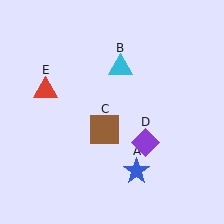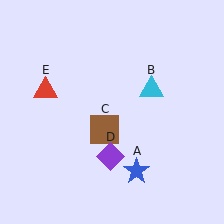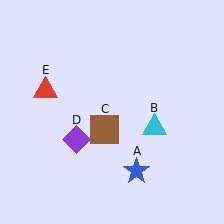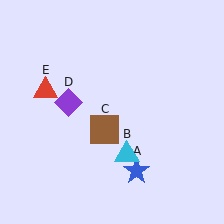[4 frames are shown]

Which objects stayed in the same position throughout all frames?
Blue star (object A) and brown square (object C) and red triangle (object E) remained stationary.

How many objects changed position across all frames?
2 objects changed position: cyan triangle (object B), purple diamond (object D).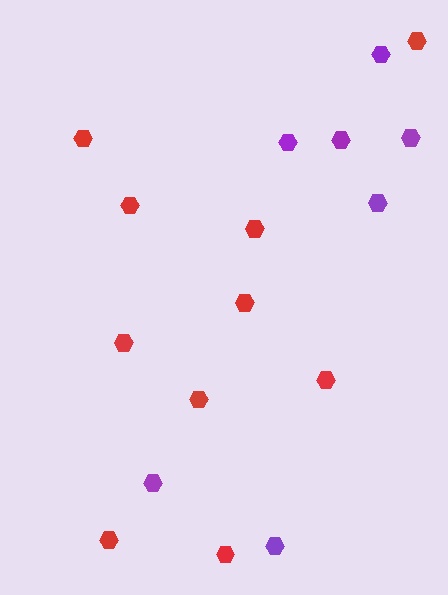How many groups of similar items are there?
There are 2 groups: one group of purple hexagons (7) and one group of red hexagons (10).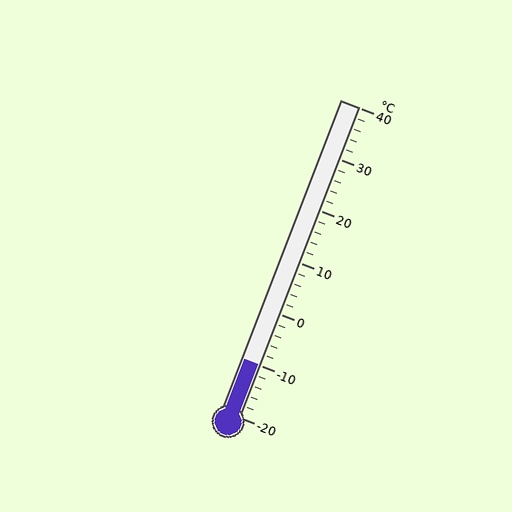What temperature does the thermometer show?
The thermometer shows approximately -10°C.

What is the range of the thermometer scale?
The thermometer scale ranges from -20°C to 40°C.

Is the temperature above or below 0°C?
The temperature is below 0°C.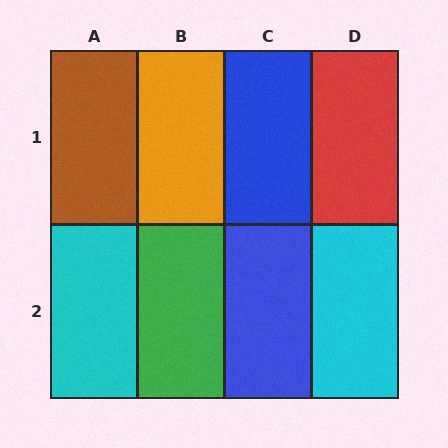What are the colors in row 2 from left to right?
Cyan, green, blue, cyan.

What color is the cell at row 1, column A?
Brown.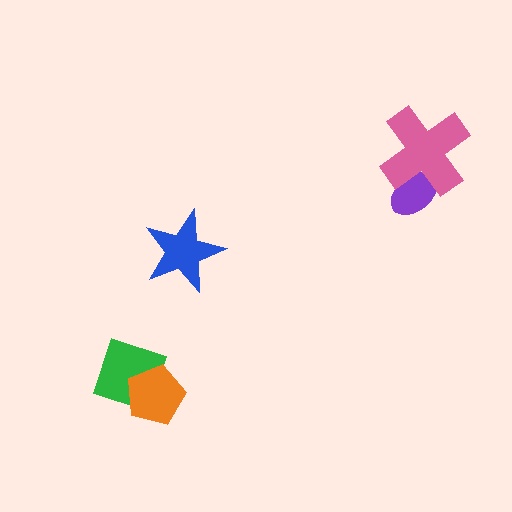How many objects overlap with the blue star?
0 objects overlap with the blue star.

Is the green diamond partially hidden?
Yes, it is partially covered by another shape.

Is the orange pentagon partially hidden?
No, no other shape covers it.